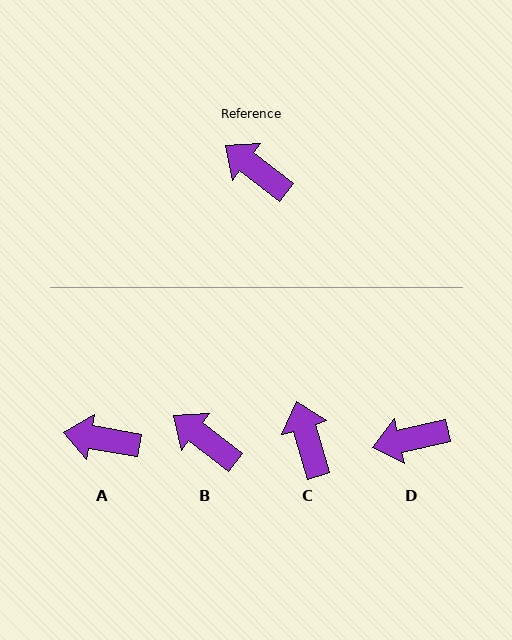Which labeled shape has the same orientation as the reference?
B.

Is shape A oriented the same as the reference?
No, it is off by about 28 degrees.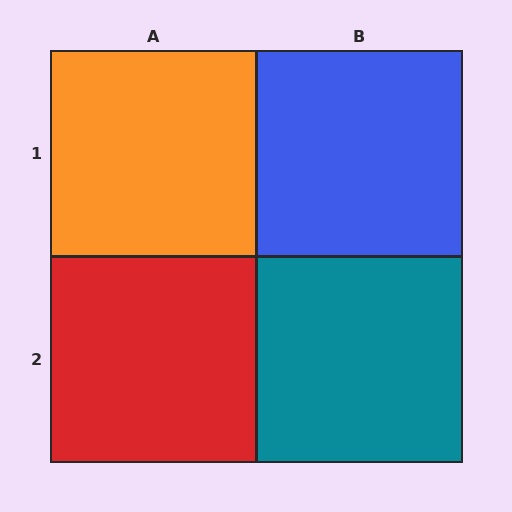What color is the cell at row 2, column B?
Teal.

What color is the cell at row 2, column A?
Red.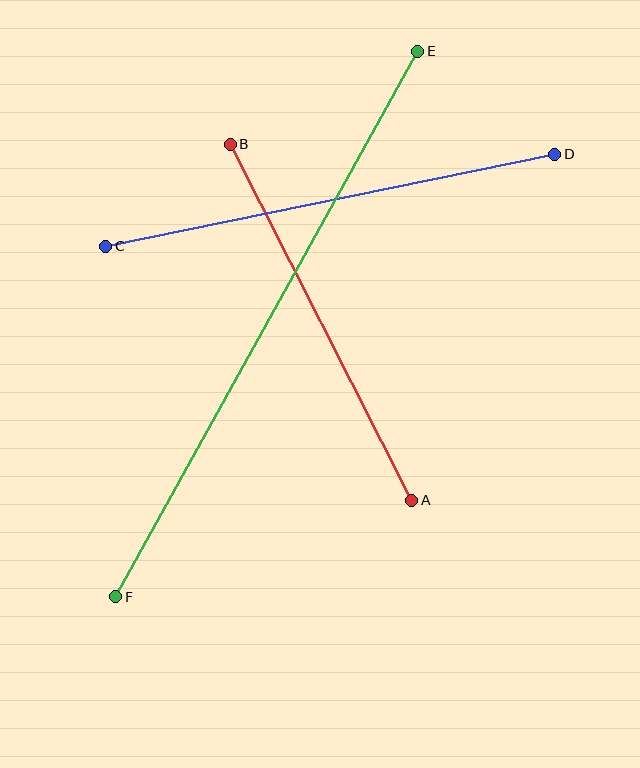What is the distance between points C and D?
The distance is approximately 458 pixels.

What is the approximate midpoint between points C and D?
The midpoint is at approximately (330, 200) pixels.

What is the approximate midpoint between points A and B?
The midpoint is at approximately (321, 322) pixels.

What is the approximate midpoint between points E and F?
The midpoint is at approximately (267, 324) pixels.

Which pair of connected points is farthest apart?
Points E and F are farthest apart.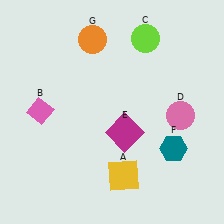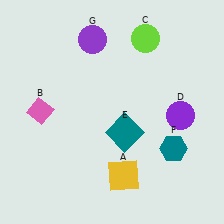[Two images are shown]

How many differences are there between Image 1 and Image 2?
There are 3 differences between the two images.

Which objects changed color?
D changed from pink to purple. E changed from magenta to teal. G changed from orange to purple.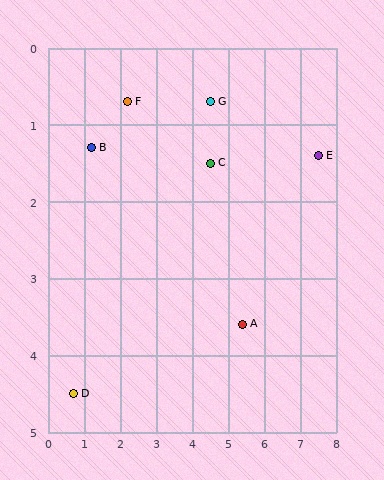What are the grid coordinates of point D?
Point D is at approximately (0.7, 4.5).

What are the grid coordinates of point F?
Point F is at approximately (2.2, 0.7).